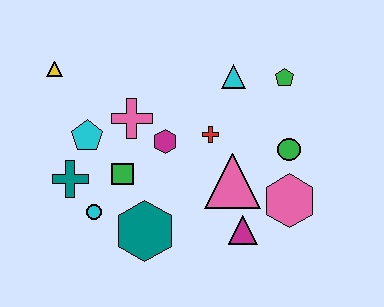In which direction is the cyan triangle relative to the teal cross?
The cyan triangle is to the right of the teal cross.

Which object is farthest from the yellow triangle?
The pink hexagon is farthest from the yellow triangle.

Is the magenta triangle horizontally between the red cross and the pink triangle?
No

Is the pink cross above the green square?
Yes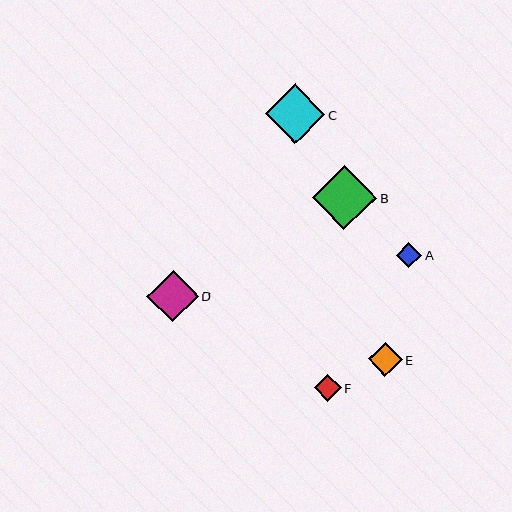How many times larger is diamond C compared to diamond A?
Diamond C is approximately 2.3 times the size of diamond A.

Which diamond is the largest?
Diamond B is the largest with a size of approximately 64 pixels.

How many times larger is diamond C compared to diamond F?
Diamond C is approximately 2.2 times the size of diamond F.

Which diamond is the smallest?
Diamond A is the smallest with a size of approximately 26 pixels.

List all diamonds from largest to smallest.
From largest to smallest: B, C, D, E, F, A.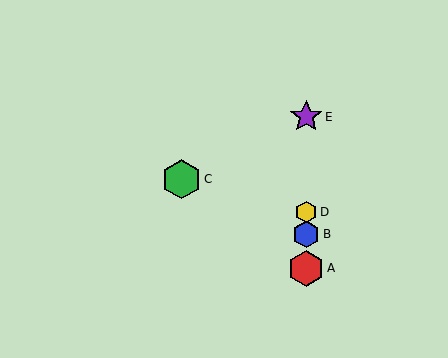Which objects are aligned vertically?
Objects A, B, D, E are aligned vertically.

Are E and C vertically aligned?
No, E is at x≈306 and C is at x≈181.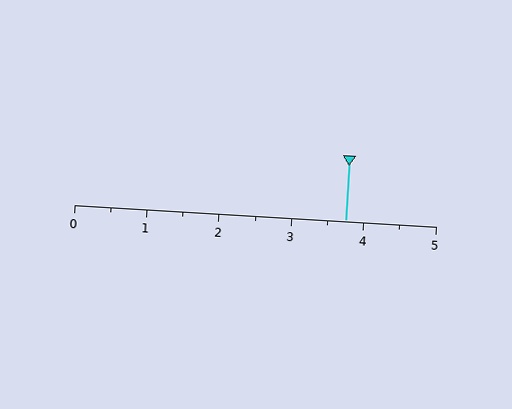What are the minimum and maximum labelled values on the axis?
The axis runs from 0 to 5.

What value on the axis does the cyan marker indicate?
The marker indicates approximately 3.8.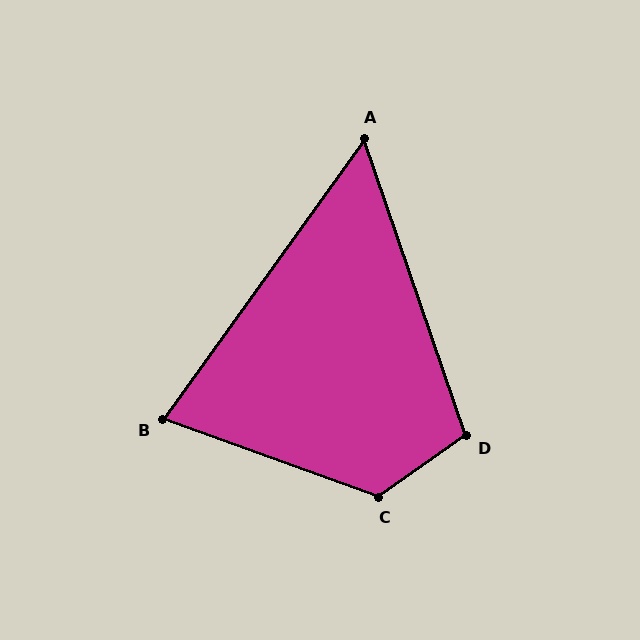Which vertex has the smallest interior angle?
A, at approximately 55 degrees.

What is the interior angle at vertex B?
Approximately 74 degrees (acute).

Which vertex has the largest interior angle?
C, at approximately 125 degrees.